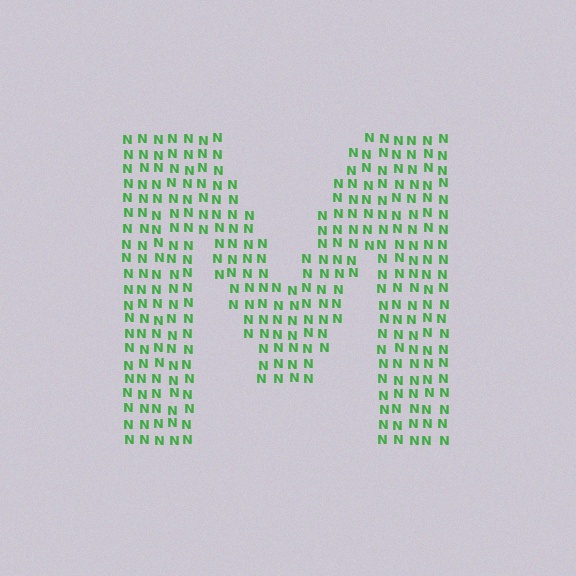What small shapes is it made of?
It is made of small letter N's.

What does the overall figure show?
The overall figure shows the letter M.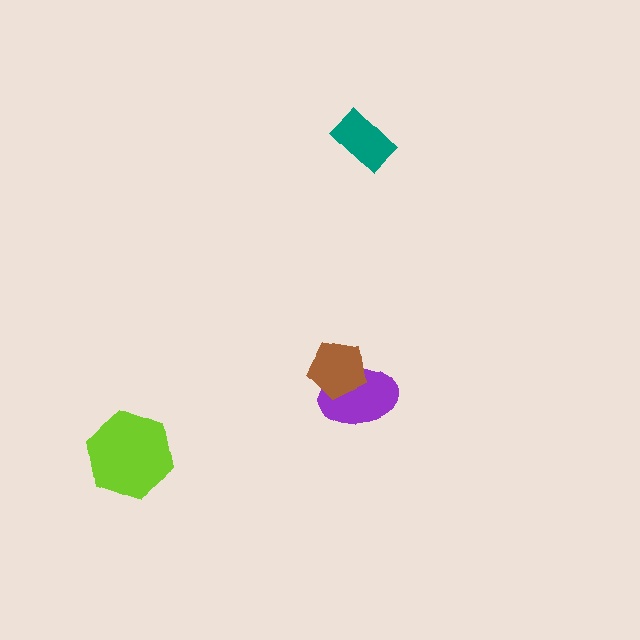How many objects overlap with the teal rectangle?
0 objects overlap with the teal rectangle.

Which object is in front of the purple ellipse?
The brown pentagon is in front of the purple ellipse.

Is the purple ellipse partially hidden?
Yes, it is partially covered by another shape.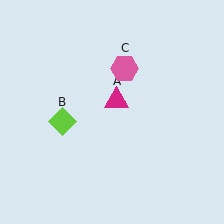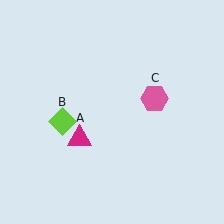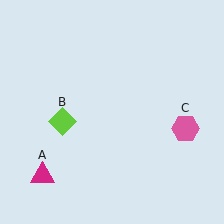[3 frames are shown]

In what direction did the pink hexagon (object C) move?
The pink hexagon (object C) moved down and to the right.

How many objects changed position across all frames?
2 objects changed position: magenta triangle (object A), pink hexagon (object C).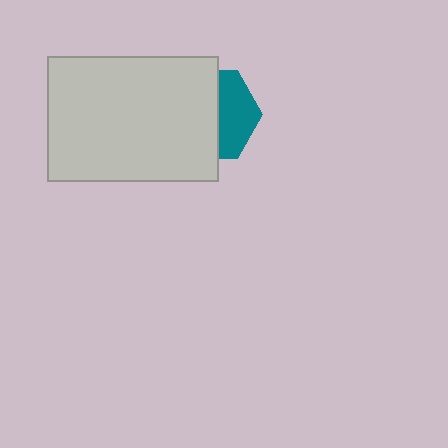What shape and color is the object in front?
The object in front is a light gray rectangle.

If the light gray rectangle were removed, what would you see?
You would see the complete teal hexagon.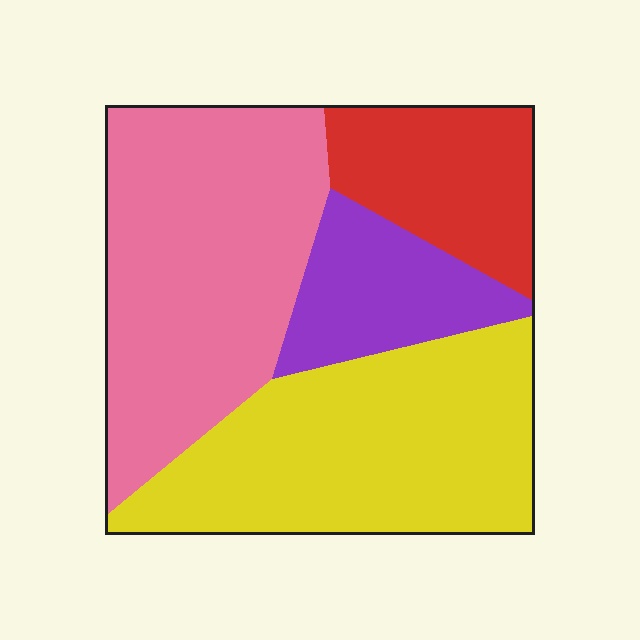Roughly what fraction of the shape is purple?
Purple takes up about one eighth (1/8) of the shape.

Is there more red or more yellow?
Yellow.